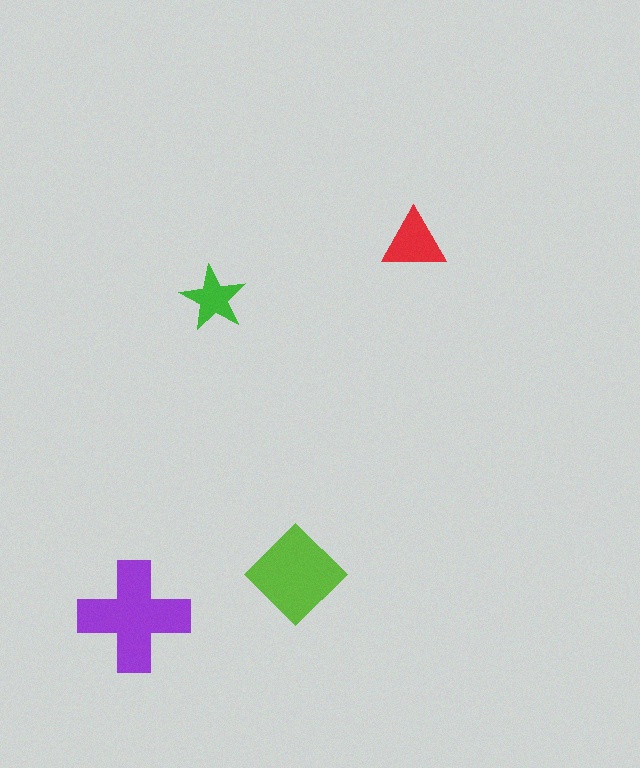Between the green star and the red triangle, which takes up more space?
The red triangle.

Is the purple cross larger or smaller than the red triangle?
Larger.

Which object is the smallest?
The green star.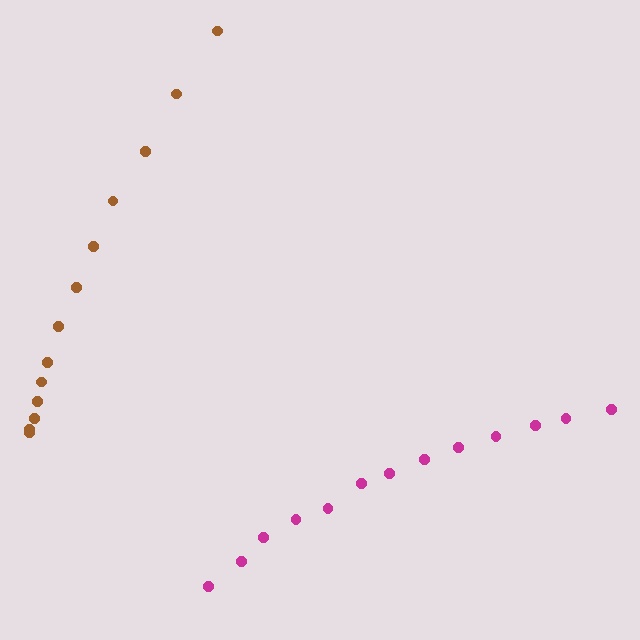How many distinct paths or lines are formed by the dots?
There are 2 distinct paths.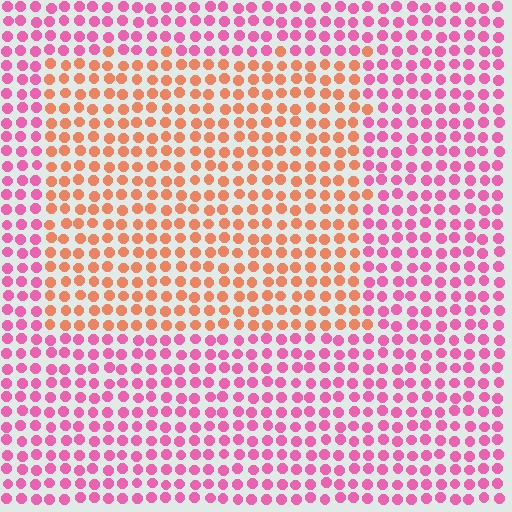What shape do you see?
I see a rectangle.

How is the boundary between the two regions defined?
The boundary is defined purely by a slight shift in hue (about 49 degrees). Spacing, size, and orientation are identical on both sides.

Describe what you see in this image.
The image is filled with small pink elements in a uniform arrangement. A rectangle-shaped region is visible where the elements are tinted to a slightly different hue, forming a subtle color boundary.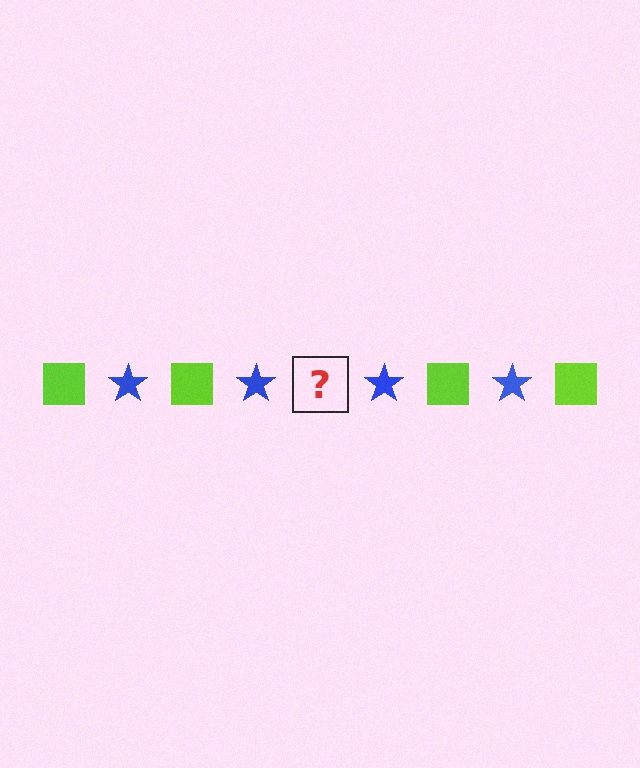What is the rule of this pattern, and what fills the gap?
The rule is that the pattern alternates between lime square and blue star. The gap should be filled with a lime square.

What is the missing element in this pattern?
The missing element is a lime square.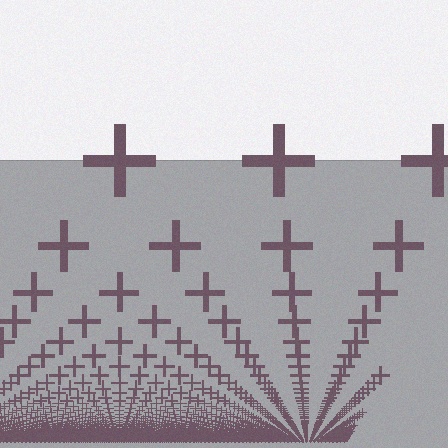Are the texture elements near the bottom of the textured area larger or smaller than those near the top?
Smaller. The gradient is inverted — elements near the bottom are smaller and denser.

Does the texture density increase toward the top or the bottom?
Density increases toward the bottom.